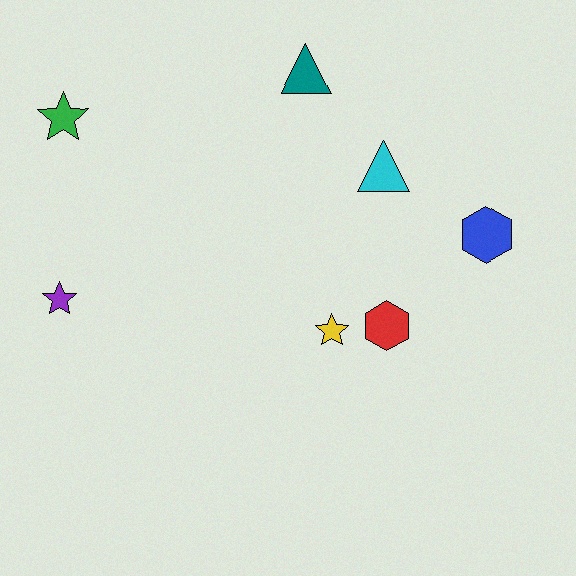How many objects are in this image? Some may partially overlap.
There are 7 objects.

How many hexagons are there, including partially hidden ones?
There are 2 hexagons.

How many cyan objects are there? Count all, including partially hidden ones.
There is 1 cyan object.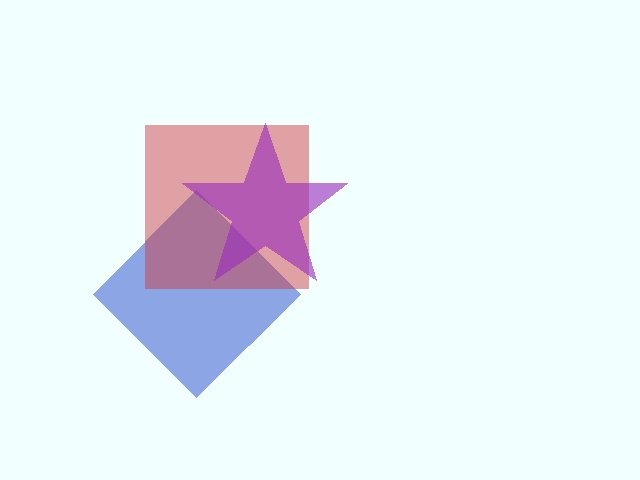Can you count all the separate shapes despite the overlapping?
Yes, there are 3 separate shapes.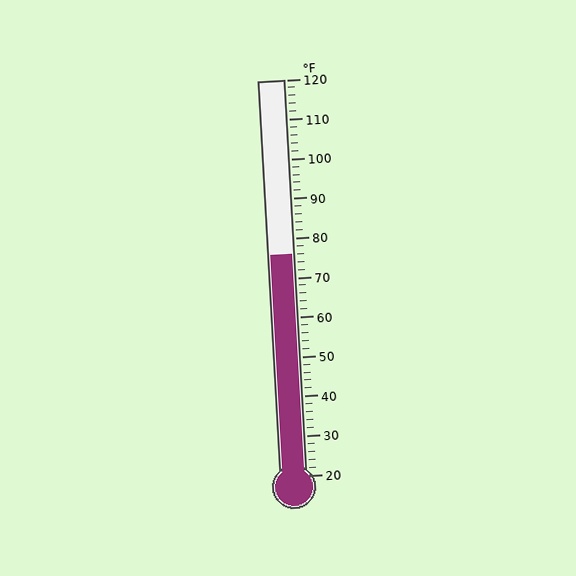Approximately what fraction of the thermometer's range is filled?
The thermometer is filled to approximately 55% of its range.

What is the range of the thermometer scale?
The thermometer scale ranges from 20°F to 120°F.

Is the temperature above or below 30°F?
The temperature is above 30°F.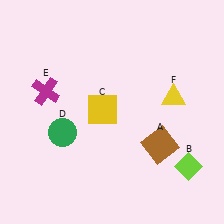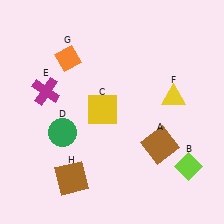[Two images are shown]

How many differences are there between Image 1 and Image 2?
There are 2 differences between the two images.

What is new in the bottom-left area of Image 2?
A brown square (H) was added in the bottom-left area of Image 2.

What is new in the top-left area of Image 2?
An orange diamond (G) was added in the top-left area of Image 2.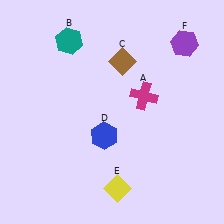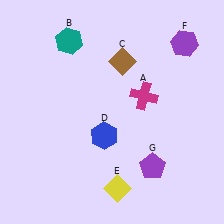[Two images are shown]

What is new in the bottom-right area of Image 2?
A purple pentagon (G) was added in the bottom-right area of Image 2.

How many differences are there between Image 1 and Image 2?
There is 1 difference between the two images.